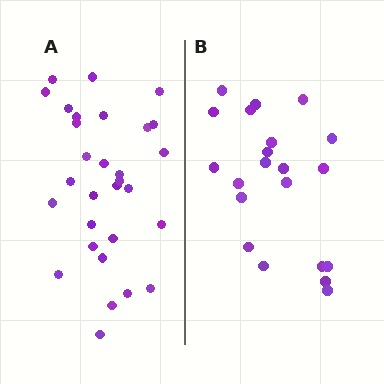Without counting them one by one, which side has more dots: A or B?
Region A (the left region) has more dots.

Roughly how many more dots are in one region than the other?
Region A has roughly 8 or so more dots than region B.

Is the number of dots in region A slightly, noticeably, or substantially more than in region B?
Region A has noticeably more, but not dramatically so. The ratio is roughly 1.4 to 1.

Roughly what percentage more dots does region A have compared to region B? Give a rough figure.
About 45% more.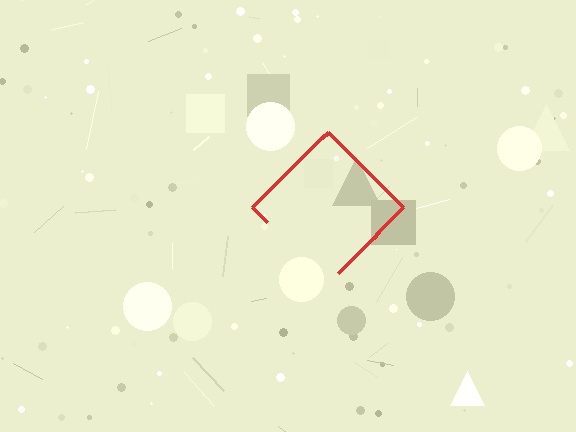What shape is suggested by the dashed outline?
The dashed outline suggests a diamond.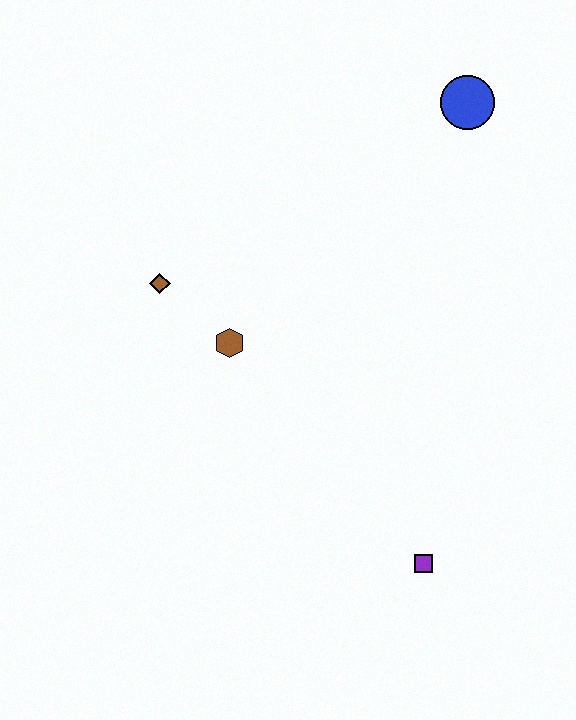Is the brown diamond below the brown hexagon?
No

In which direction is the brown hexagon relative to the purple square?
The brown hexagon is above the purple square.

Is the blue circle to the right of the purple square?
Yes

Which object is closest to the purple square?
The brown hexagon is closest to the purple square.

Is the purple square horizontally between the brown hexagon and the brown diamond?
No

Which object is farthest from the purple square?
The blue circle is farthest from the purple square.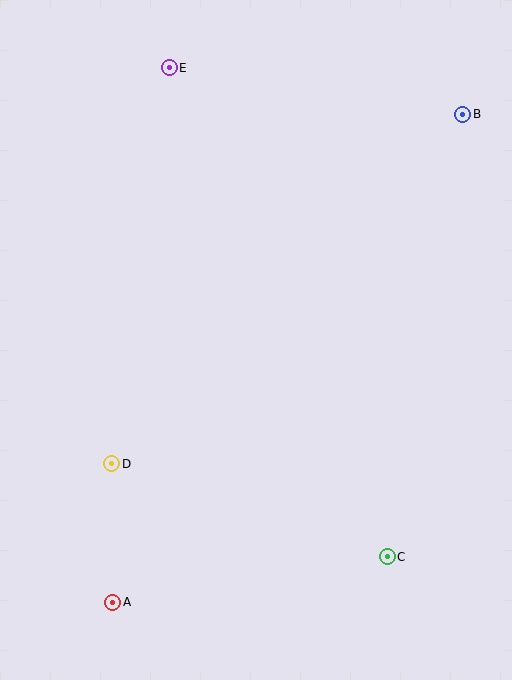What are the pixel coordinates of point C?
Point C is at (387, 557).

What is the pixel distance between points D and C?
The distance between D and C is 291 pixels.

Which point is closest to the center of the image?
Point D at (112, 464) is closest to the center.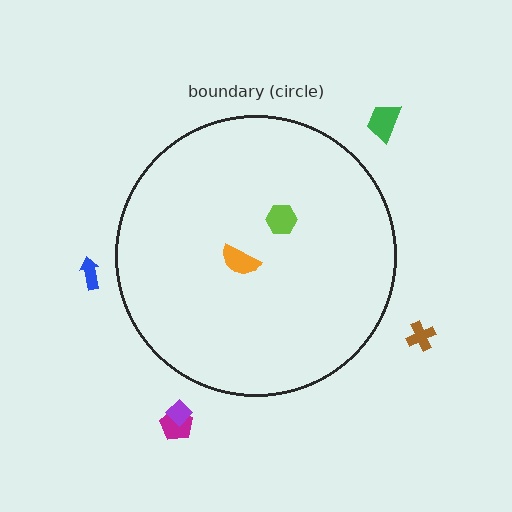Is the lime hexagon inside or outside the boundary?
Inside.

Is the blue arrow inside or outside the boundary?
Outside.